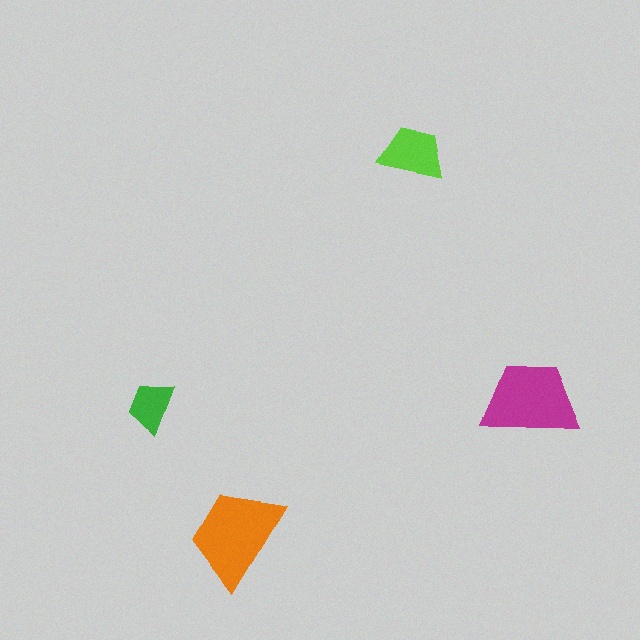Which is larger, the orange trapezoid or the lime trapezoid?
The orange one.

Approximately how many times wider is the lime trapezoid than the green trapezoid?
About 1.5 times wider.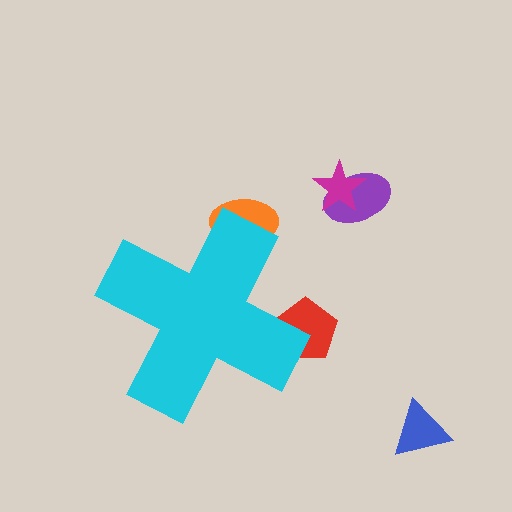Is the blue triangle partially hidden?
No, the blue triangle is fully visible.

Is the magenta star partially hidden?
No, the magenta star is fully visible.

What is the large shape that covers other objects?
A cyan cross.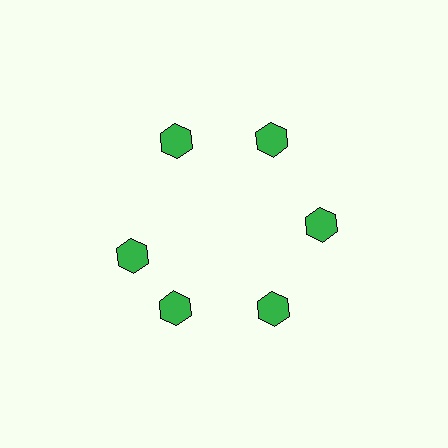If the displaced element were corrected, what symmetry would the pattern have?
It would have 6-fold rotational symmetry — the pattern would map onto itself every 60 degrees.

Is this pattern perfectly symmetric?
No. The 6 green hexagons are arranged in a ring, but one element near the 9 o'clock position is rotated out of alignment along the ring, breaking the 6-fold rotational symmetry.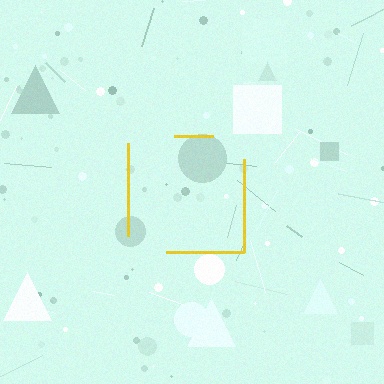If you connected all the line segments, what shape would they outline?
They would outline a square.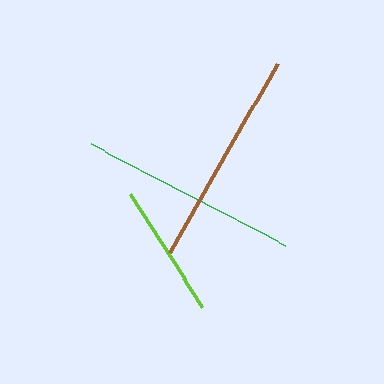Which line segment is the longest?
The green line is the longest at approximately 219 pixels.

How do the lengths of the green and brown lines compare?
The green and brown lines are approximately the same length.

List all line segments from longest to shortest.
From longest to shortest: green, brown, lime.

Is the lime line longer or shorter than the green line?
The green line is longer than the lime line.